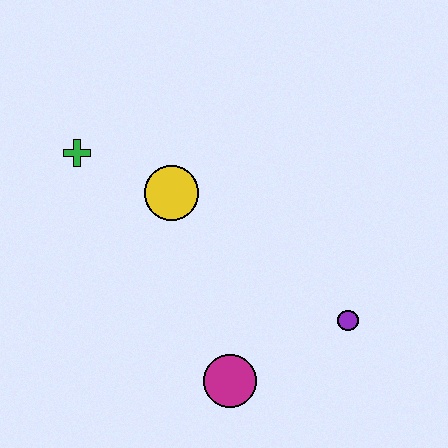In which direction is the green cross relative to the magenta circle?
The green cross is above the magenta circle.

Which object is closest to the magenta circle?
The purple circle is closest to the magenta circle.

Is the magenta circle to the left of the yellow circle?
No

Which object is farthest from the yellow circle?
The purple circle is farthest from the yellow circle.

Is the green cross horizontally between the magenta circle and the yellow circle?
No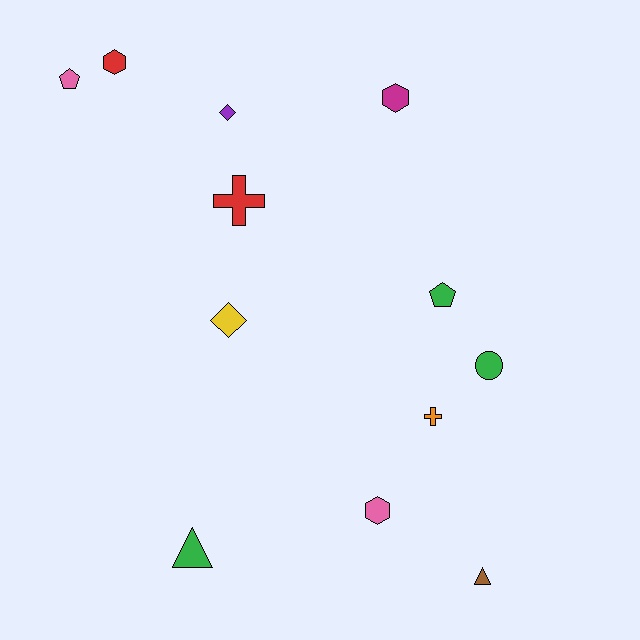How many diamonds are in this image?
There are 2 diamonds.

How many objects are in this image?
There are 12 objects.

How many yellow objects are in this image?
There is 1 yellow object.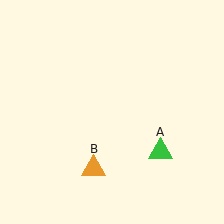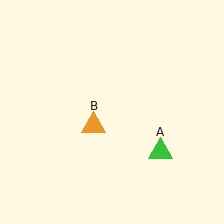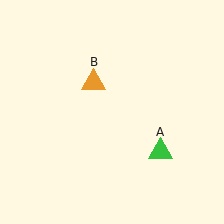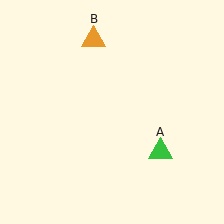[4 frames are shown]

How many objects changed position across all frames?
1 object changed position: orange triangle (object B).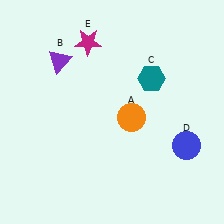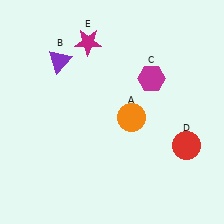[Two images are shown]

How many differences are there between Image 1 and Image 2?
There are 2 differences between the two images.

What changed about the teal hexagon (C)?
In Image 1, C is teal. In Image 2, it changed to magenta.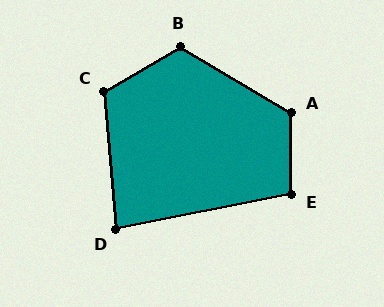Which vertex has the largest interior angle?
A, at approximately 121 degrees.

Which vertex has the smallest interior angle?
D, at approximately 84 degrees.